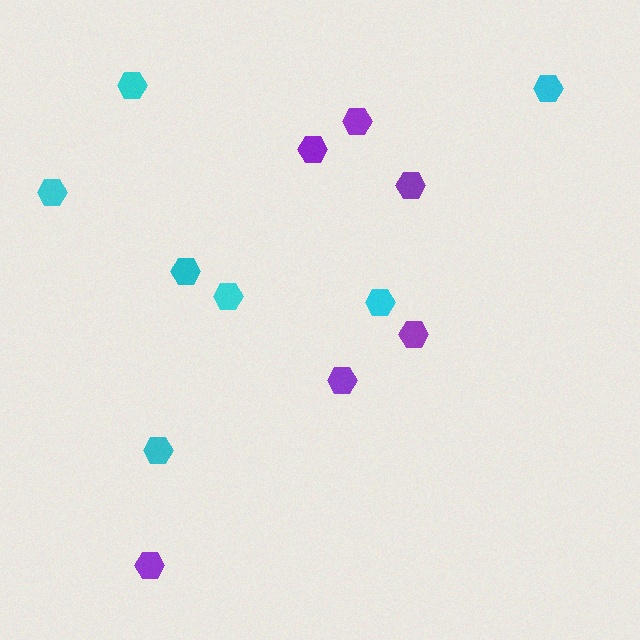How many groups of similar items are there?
There are 2 groups: one group of purple hexagons (6) and one group of cyan hexagons (7).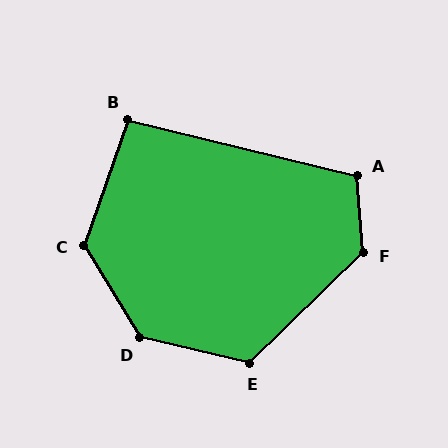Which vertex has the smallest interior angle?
B, at approximately 96 degrees.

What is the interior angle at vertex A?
Approximately 108 degrees (obtuse).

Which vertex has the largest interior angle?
D, at approximately 134 degrees.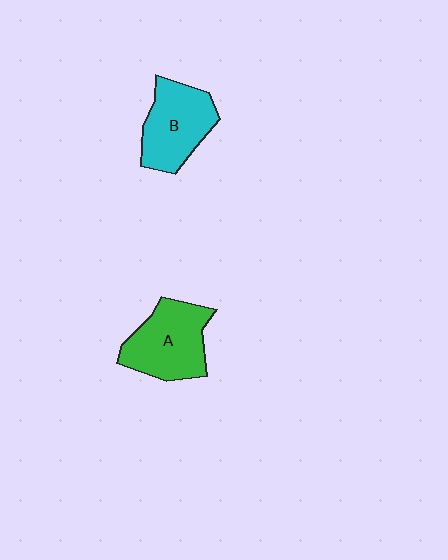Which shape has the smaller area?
Shape B (cyan).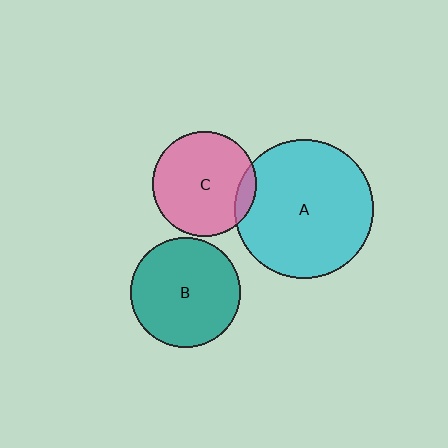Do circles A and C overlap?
Yes.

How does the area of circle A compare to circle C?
Approximately 1.8 times.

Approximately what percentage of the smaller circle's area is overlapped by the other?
Approximately 10%.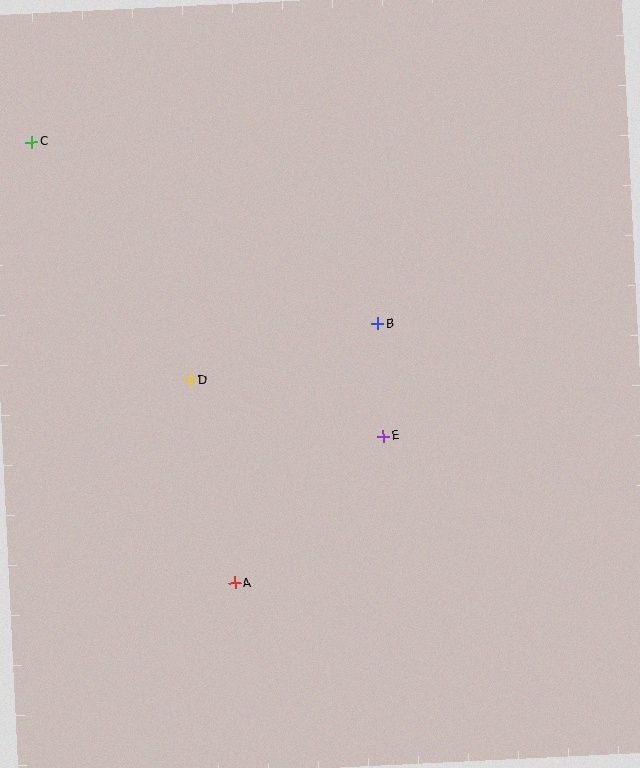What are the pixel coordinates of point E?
Point E is at (383, 436).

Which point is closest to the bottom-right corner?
Point E is closest to the bottom-right corner.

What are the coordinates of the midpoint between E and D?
The midpoint between E and D is at (286, 408).